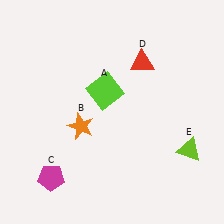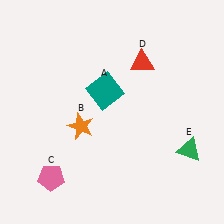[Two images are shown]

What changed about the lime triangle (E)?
In Image 1, E is lime. In Image 2, it changed to green.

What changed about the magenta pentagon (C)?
In Image 1, C is magenta. In Image 2, it changed to pink.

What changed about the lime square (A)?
In Image 1, A is lime. In Image 2, it changed to teal.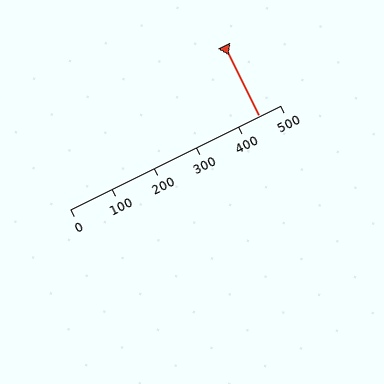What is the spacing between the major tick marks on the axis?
The major ticks are spaced 100 apart.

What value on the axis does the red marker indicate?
The marker indicates approximately 450.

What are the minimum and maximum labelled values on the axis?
The axis runs from 0 to 500.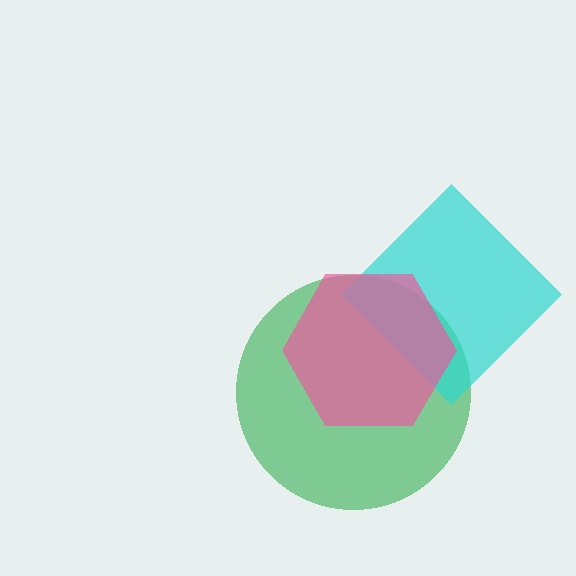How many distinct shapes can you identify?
There are 3 distinct shapes: a green circle, a cyan diamond, a pink hexagon.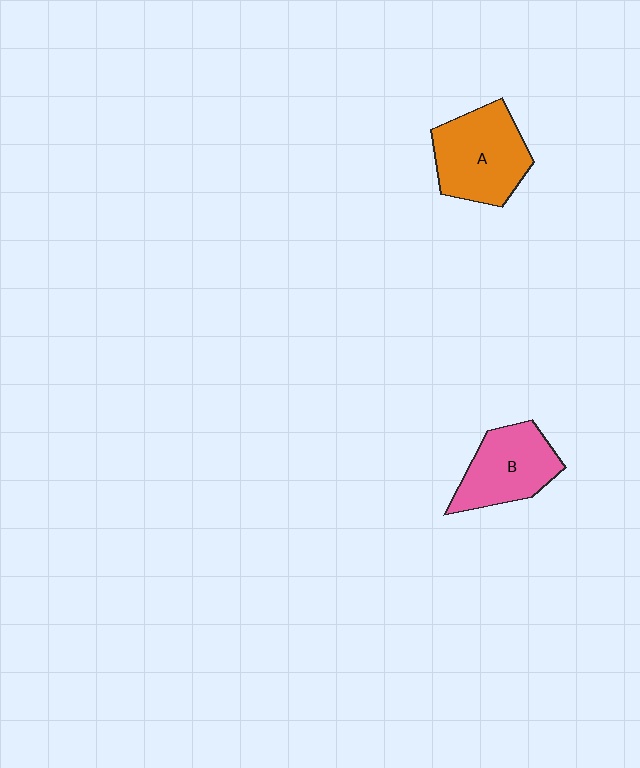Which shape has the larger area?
Shape A (orange).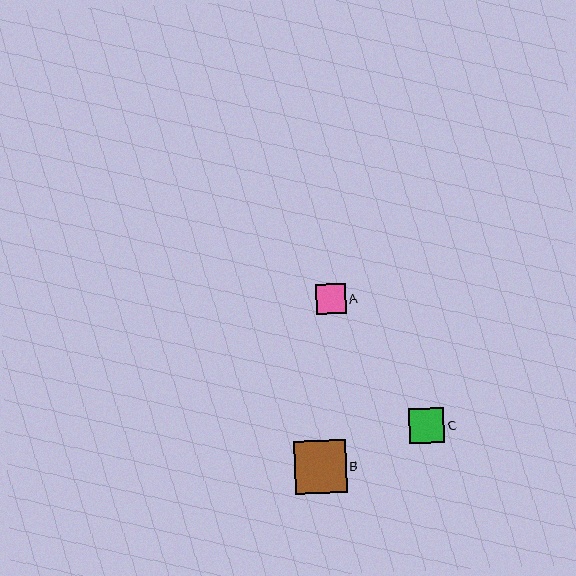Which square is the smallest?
Square A is the smallest with a size of approximately 29 pixels.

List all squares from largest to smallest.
From largest to smallest: B, C, A.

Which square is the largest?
Square B is the largest with a size of approximately 52 pixels.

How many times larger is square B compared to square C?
Square B is approximately 1.5 times the size of square C.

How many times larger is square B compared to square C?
Square B is approximately 1.5 times the size of square C.